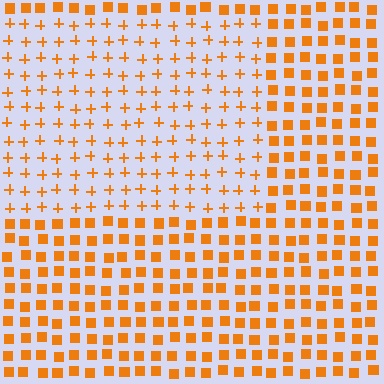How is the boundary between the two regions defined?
The boundary is defined by a change in element shape: plus signs inside vs. squares outside. All elements share the same color and spacing.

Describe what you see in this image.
The image is filled with small orange elements arranged in a uniform grid. A rectangle-shaped region contains plus signs, while the surrounding area contains squares. The boundary is defined purely by the change in element shape.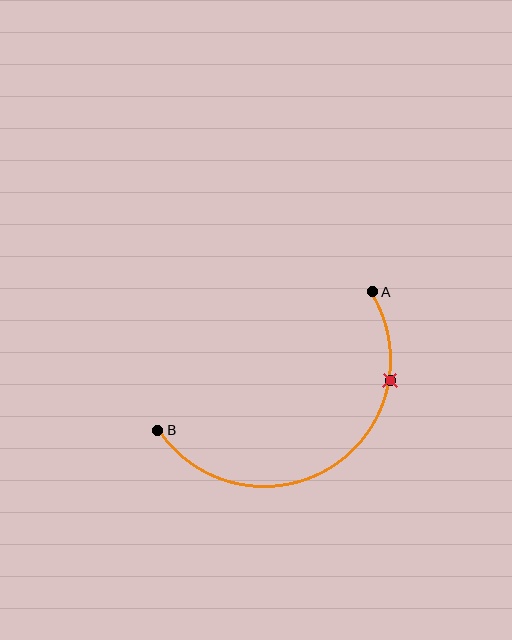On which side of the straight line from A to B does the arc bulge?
The arc bulges below the straight line connecting A and B.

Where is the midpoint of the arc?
The arc midpoint is the point on the curve farthest from the straight line joining A and B. It sits below that line.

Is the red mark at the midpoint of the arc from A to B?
No. The red mark lies on the arc but is closer to endpoint A. The arc midpoint would be at the point on the curve equidistant along the arc from both A and B.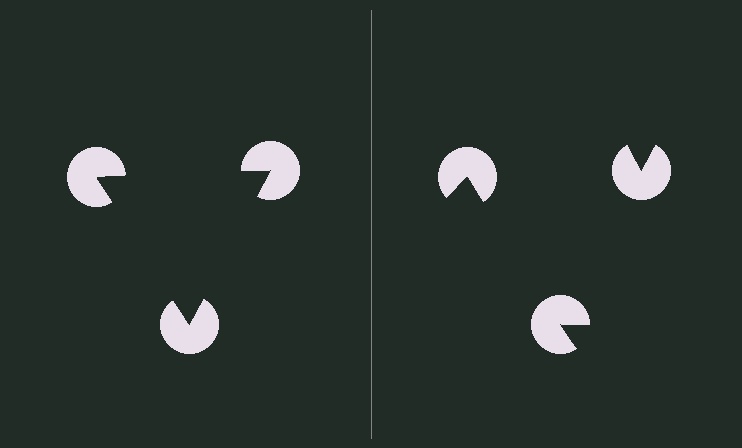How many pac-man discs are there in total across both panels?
6 — 3 on each side.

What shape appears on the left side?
An illusory triangle.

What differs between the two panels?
The pac-man discs are positioned identically on both sides; only the wedge orientations differ. On the left they align to a triangle; on the right they are misaligned.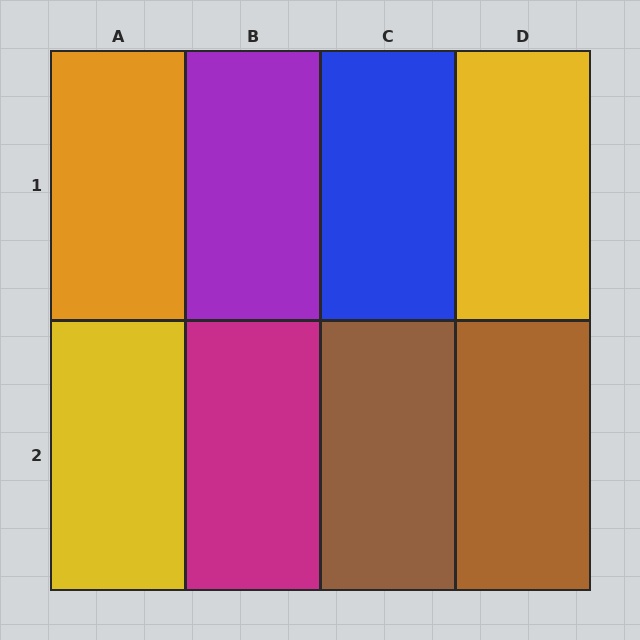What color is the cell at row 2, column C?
Brown.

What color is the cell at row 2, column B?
Magenta.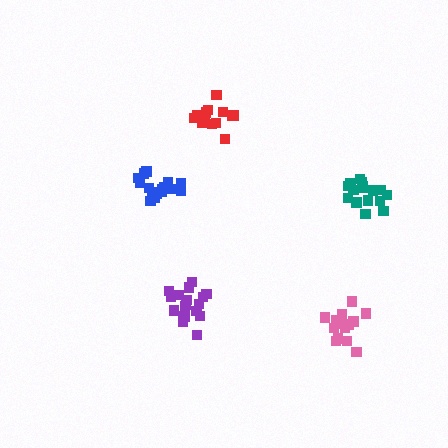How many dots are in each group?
Group 1: 17 dots, Group 2: 14 dots, Group 3: 17 dots, Group 4: 15 dots, Group 5: 18 dots (81 total).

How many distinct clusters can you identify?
There are 5 distinct clusters.